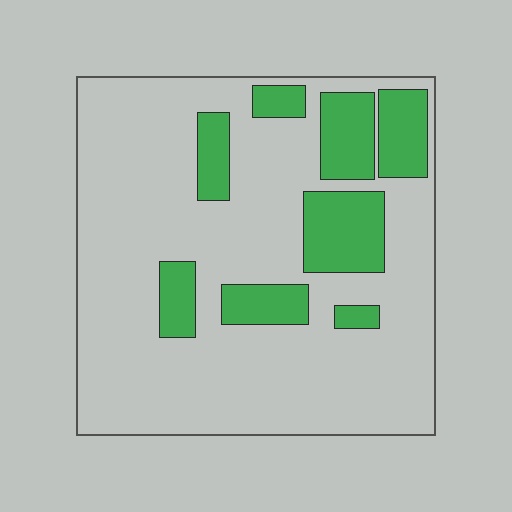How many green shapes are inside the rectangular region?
8.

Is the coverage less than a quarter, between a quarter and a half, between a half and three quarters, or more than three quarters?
Less than a quarter.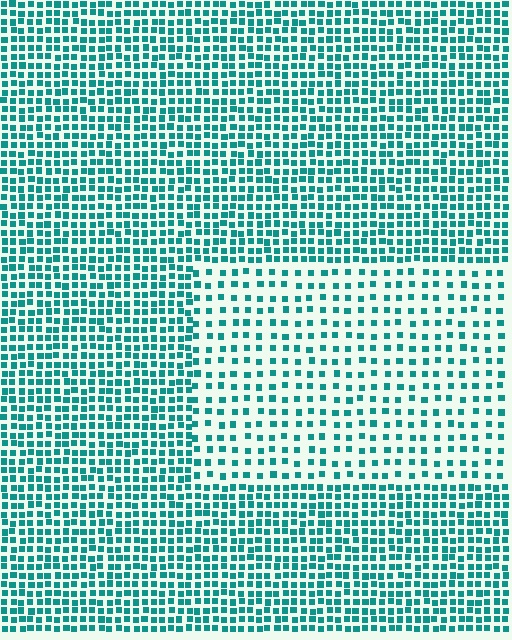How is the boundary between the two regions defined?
The boundary is defined by a change in element density (approximately 2.1x ratio). All elements are the same color, size, and shape.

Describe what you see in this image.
The image contains small teal elements arranged at two different densities. A rectangle-shaped region is visible where the elements are less densely packed than the surrounding area.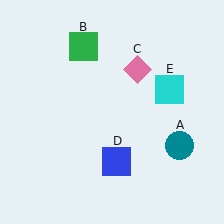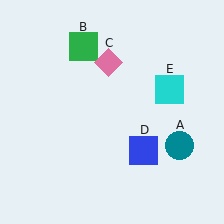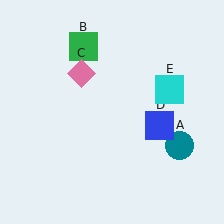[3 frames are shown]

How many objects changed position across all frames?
2 objects changed position: pink diamond (object C), blue square (object D).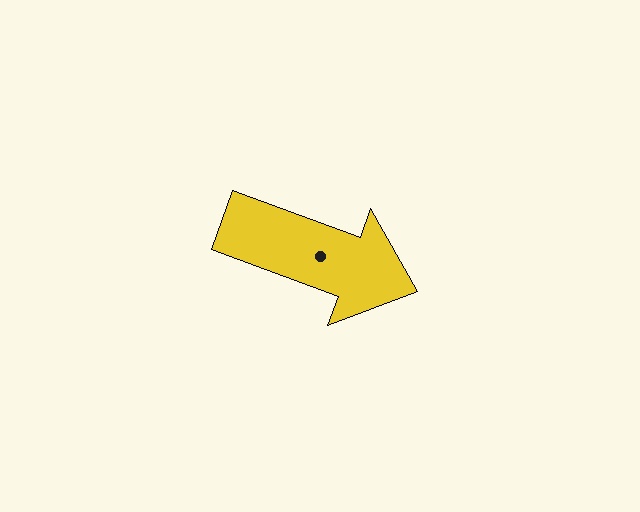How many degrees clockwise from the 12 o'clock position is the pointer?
Approximately 110 degrees.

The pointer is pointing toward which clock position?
Roughly 4 o'clock.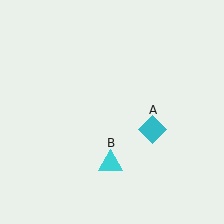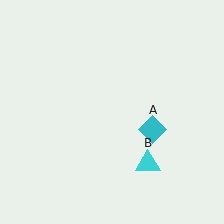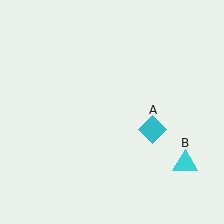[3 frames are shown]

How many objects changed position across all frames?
1 object changed position: cyan triangle (object B).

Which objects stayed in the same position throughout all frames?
Cyan diamond (object A) remained stationary.